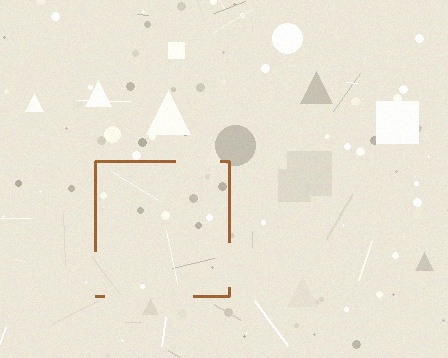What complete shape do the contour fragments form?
The contour fragments form a square.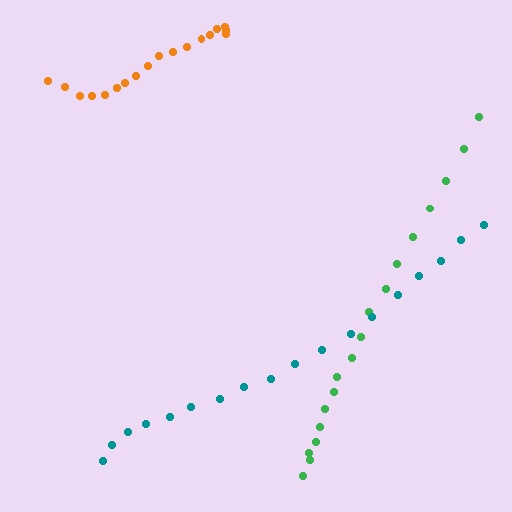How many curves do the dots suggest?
There are 3 distinct paths.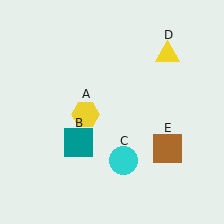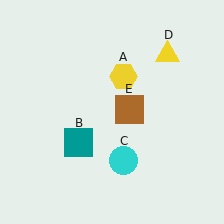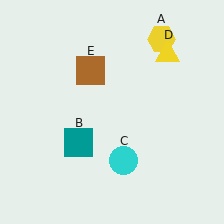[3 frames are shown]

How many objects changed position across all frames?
2 objects changed position: yellow hexagon (object A), brown square (object E).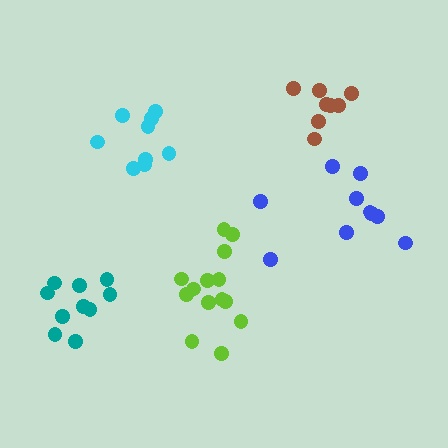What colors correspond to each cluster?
The clusters are colored: lime, cyan, brown, teal, blue.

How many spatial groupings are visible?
There are 5 spatial groupings.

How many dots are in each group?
Group 1: 14 dots, Group 2: 9 dots, Group 3: 8 dots, Group 4: 10 dots, Group 5: 10 dots (51 total).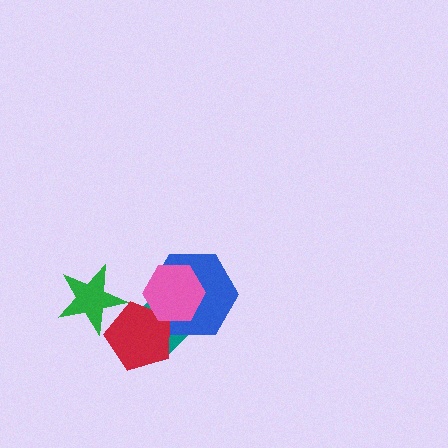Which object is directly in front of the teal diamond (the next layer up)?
The blue hexagon is directly in front of the teal diamond.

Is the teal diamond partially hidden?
Yes, it is partially covered by another shape.